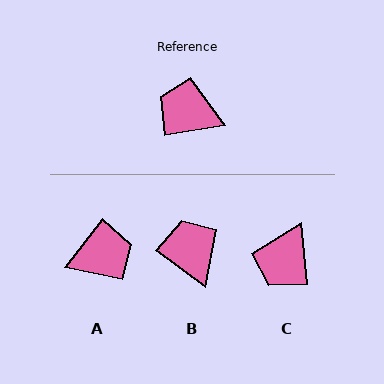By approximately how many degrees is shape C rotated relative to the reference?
Approximately 86 degrees counter-clockwise.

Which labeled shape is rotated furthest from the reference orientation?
A, about 138 degrees away.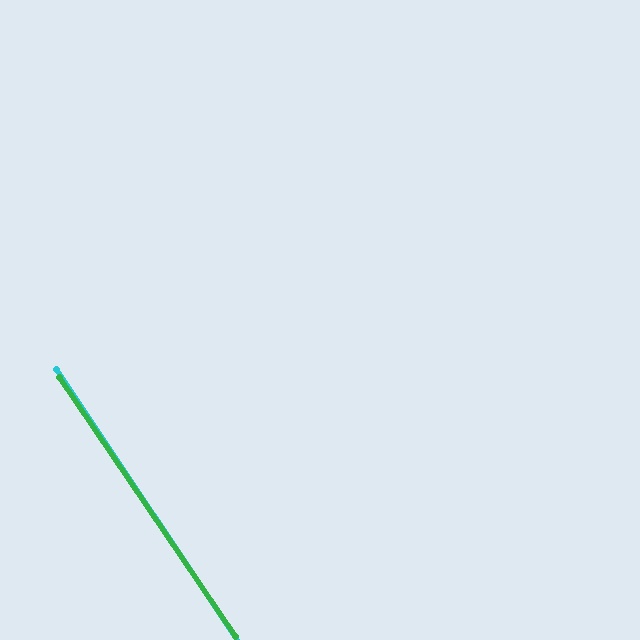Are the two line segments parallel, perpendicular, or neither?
Parallel — their directions differ by only 0.5°.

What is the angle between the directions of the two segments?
Approximately 0 degrees.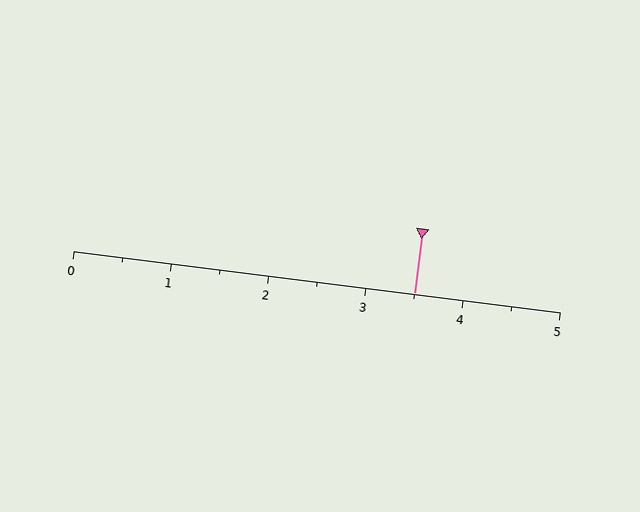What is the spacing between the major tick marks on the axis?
The major ticks are spaced 1 apart.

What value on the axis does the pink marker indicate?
The marker indicates approximately 3.5.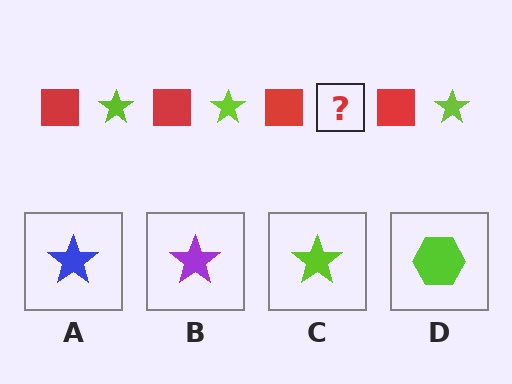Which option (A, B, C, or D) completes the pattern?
C.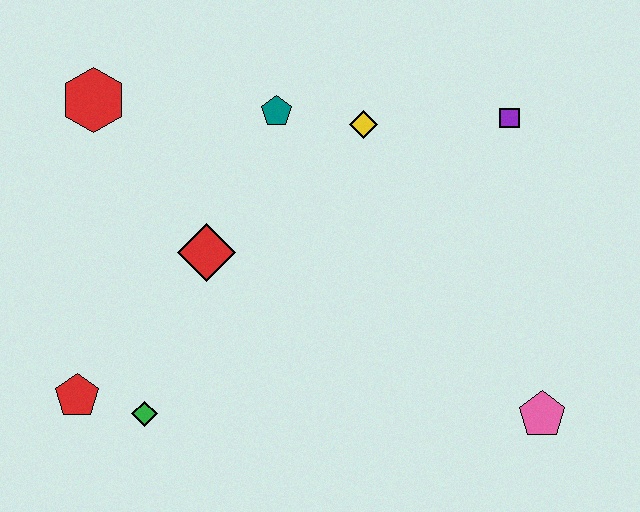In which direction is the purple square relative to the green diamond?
The purple square is to the right of the green diamond.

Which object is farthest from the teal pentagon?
The pink pentagon is farthest from the teal pentagon.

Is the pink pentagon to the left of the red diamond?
No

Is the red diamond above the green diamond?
Yes